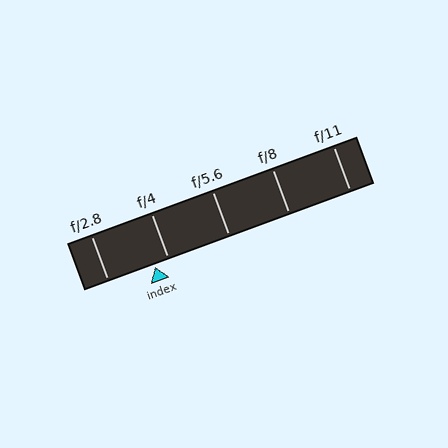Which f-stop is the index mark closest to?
The index mark is closest to f/4.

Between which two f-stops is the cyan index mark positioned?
The index mark is between f/2.8 and f/4.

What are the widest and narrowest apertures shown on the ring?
The widest aperture shown is f/2.8 and the narrowest is f/11.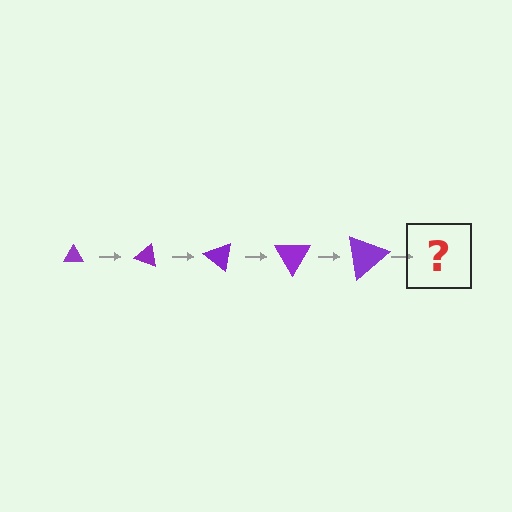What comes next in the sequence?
The next element should be a triangle, larger than the previous one and rotated 100 degrees from the start.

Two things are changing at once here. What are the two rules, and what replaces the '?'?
The two rules are that the triangle grows larger each step and it rotates 20 degrees each step. The '?' should be a triangle, larger than the previous one and rotated 100 degrees from the start.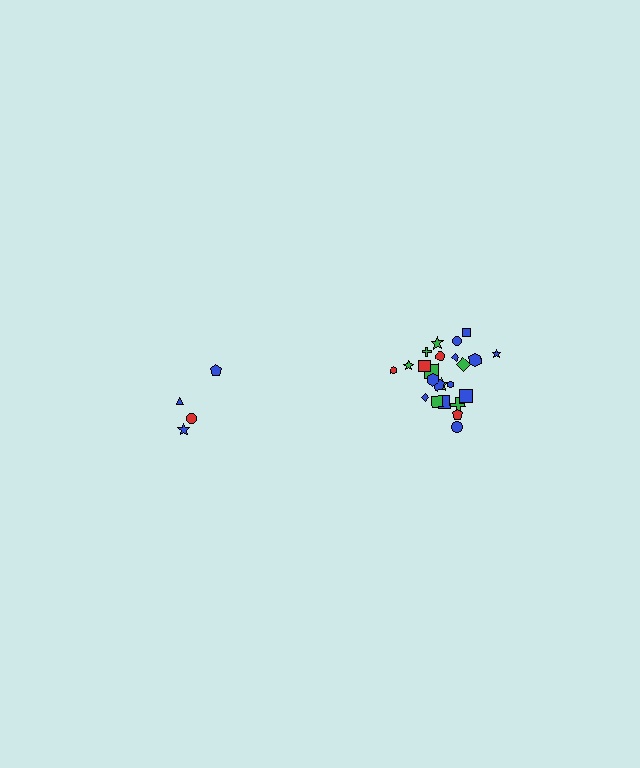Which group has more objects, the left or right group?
The right group.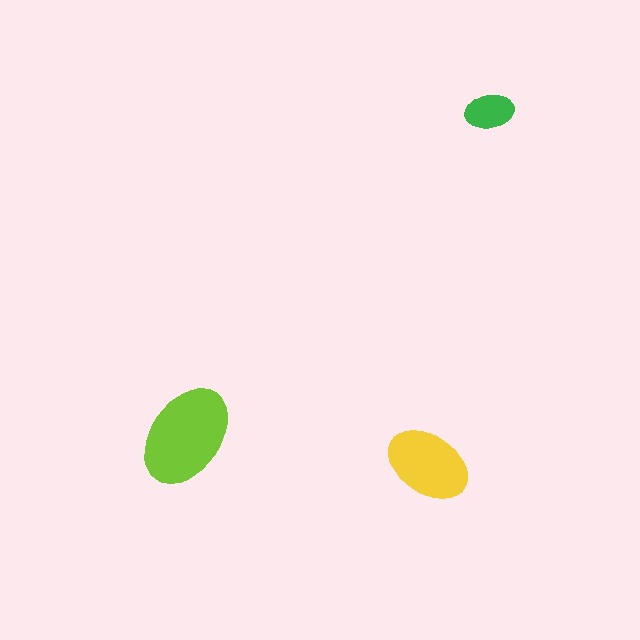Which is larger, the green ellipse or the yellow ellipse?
The yellow one.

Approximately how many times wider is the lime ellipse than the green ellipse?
About 2 times wider.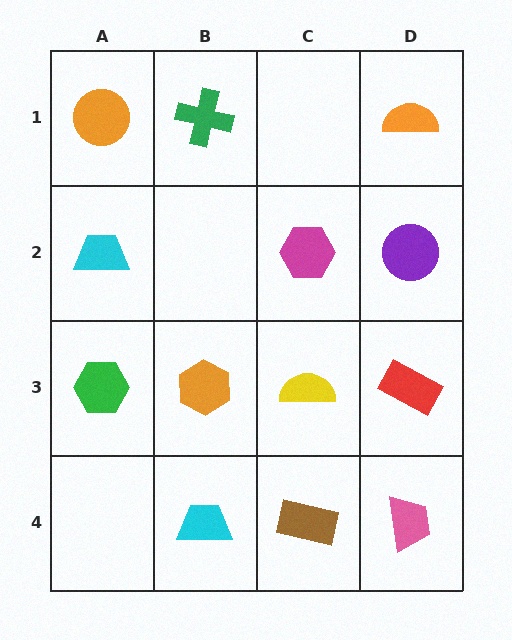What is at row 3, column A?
A green hexagon.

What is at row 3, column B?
An orange hexagon.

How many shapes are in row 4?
3 shapes.